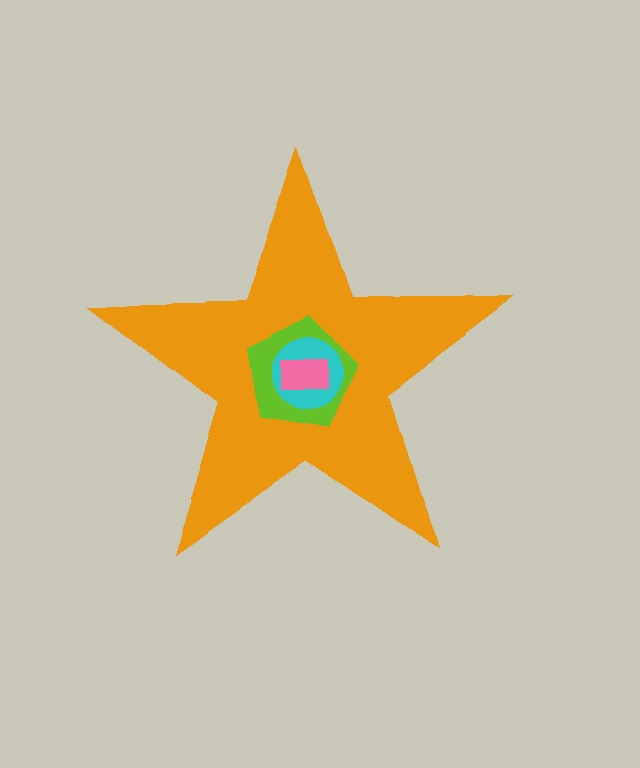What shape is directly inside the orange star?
The lime pentagon.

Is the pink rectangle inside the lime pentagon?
Yes.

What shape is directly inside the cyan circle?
The pink rectangle.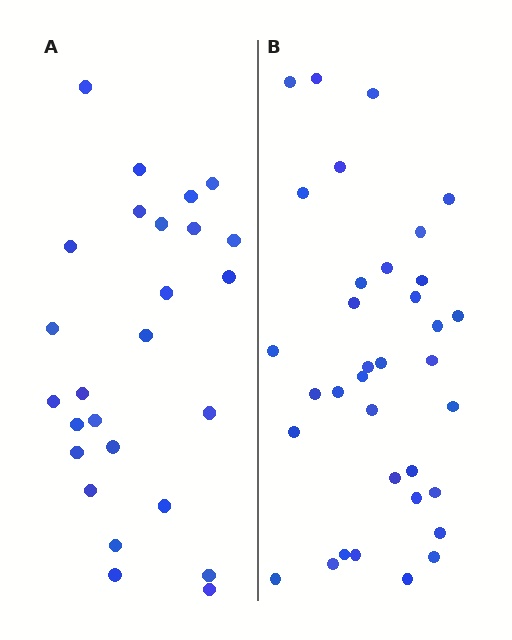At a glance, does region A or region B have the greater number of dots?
Region B (the right region) has more dots.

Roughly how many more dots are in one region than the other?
Region B has roughly 8 or so more dots than region A.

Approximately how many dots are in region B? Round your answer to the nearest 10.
About 40 dots. (The exact count is 35, which rounds to 40.)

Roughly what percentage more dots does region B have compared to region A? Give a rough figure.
About 35% more.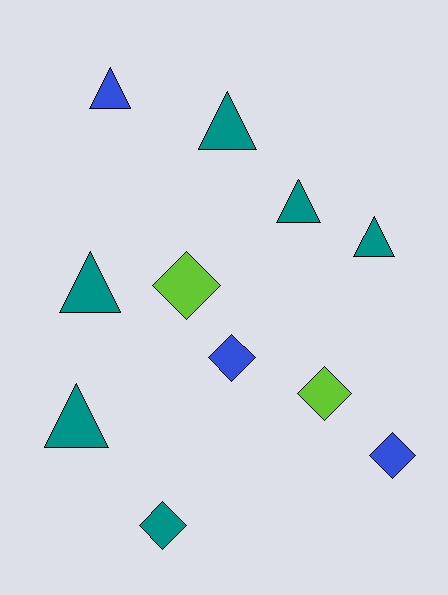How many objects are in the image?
There are 11 objects.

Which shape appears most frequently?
Triangle, with 6 objects.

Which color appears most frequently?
Teal, with 6 objects.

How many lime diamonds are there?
There are 2 lime diamonds.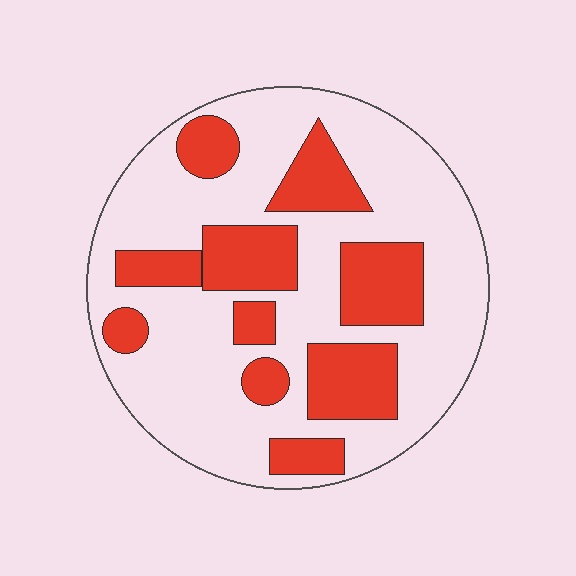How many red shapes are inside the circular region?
10.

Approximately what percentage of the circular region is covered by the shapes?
Approximately 30%.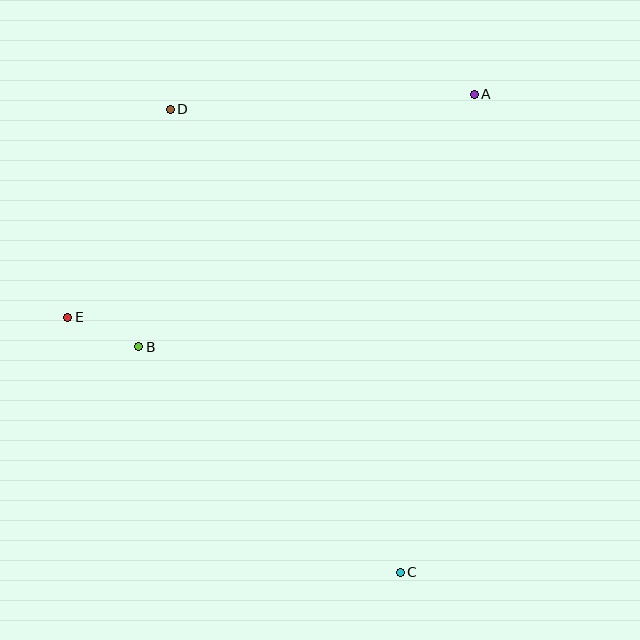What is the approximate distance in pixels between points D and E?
The distance between D and E is approximately 232 pixels.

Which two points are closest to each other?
Points B and E are closest to each other.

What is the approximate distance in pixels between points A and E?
The distance between A and E is approximately 464 pixels.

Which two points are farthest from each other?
Points C and D are farthest from each other.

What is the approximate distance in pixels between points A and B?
The distance between A and B is approximately 420 pixels.